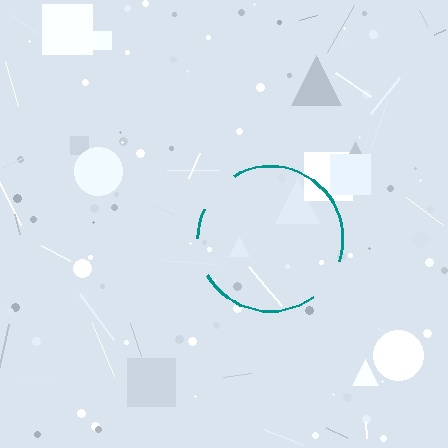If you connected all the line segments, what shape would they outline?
They would outline a circle.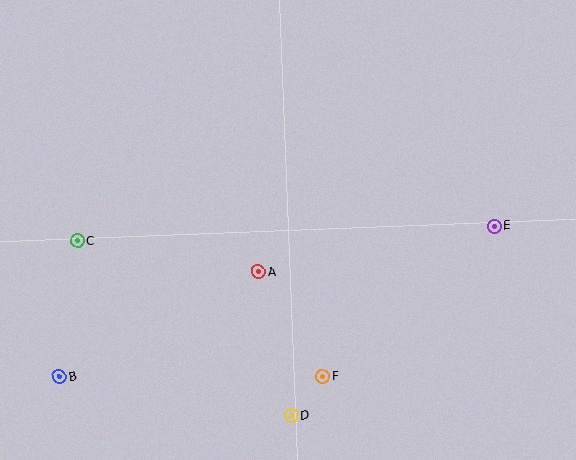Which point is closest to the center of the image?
Point A at (258, 272) is closest to the center.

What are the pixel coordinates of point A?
Point A is at (258, 272).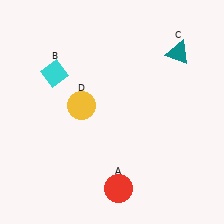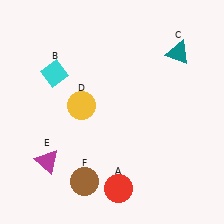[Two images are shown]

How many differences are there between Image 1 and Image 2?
There are 2 differences between the two images.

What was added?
A magenta triangle (E), a brown circle (F) were added in Image 2.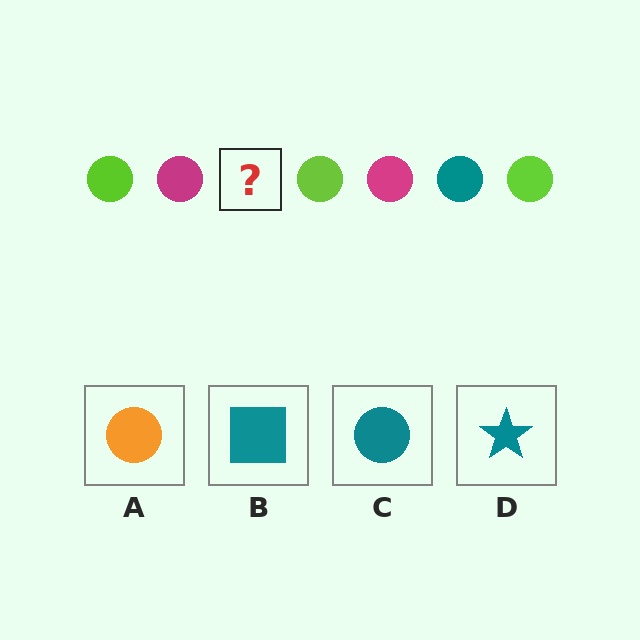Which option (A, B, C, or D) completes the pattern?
C.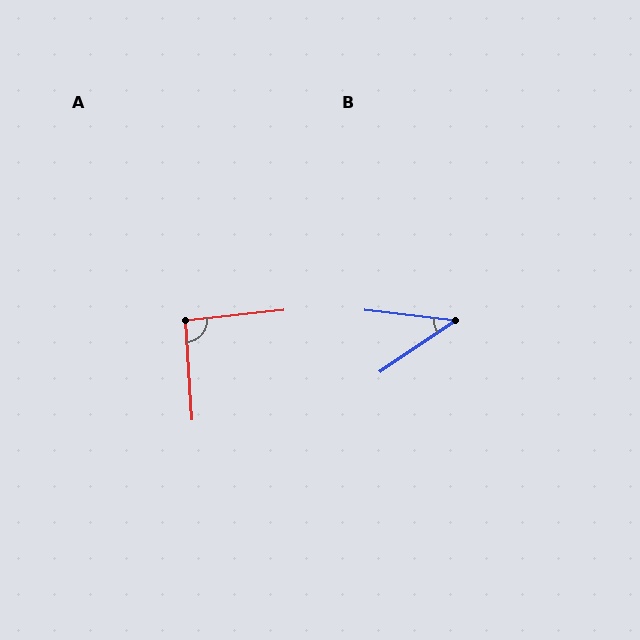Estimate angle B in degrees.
Approximately 40 degrees.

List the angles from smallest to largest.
B (40°), A (93°).